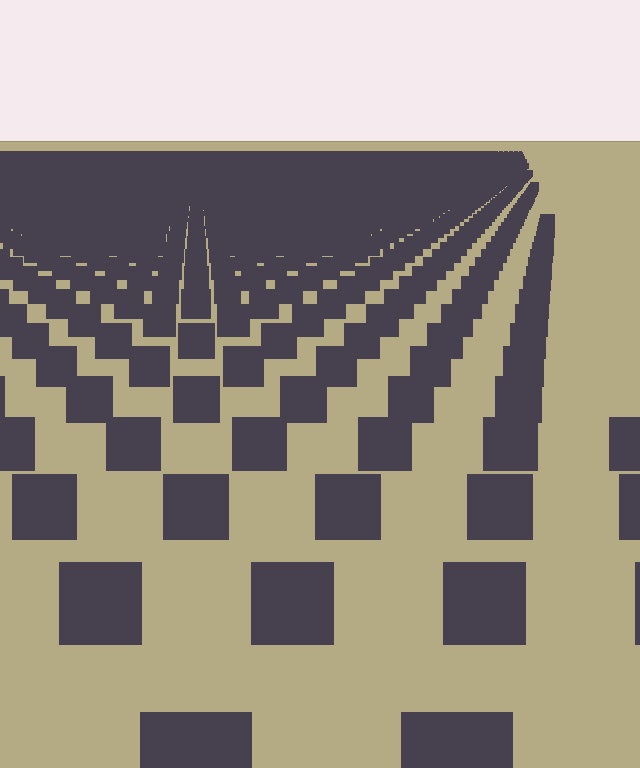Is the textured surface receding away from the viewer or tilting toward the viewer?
The surface is receding away from the viewer. Texture elements get smaller and denser toward the top.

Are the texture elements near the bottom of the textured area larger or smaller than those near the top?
Larger. Near the bottom, elements are closer to the viewer and appear at a bigger on-screen size.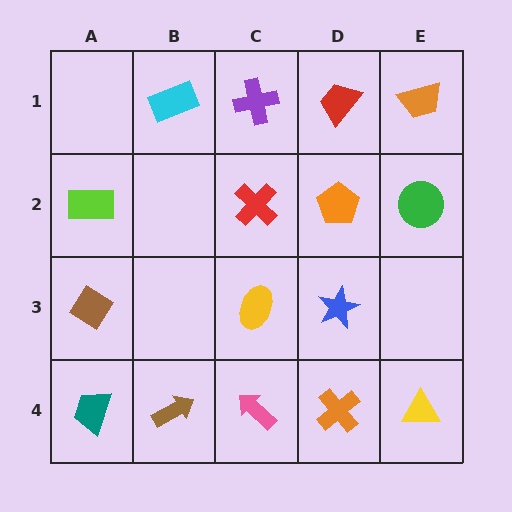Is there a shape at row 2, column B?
No, that cell is empty.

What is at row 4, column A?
A teal trapezoid.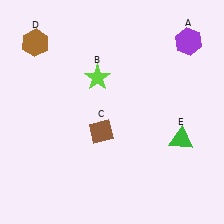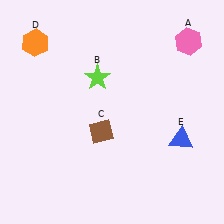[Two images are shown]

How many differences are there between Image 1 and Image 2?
There are 3 differences between the two images.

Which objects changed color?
A changed from purple to pink. D changed from brown to orange. E changed from green to blue.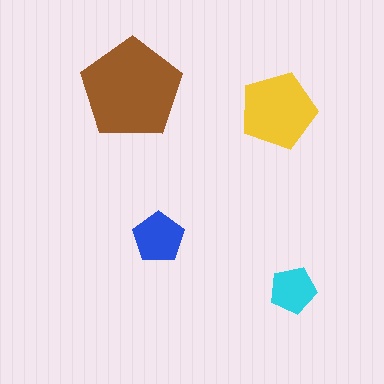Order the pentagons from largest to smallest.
the brown one, the yellow one, the blue one, the cyan one.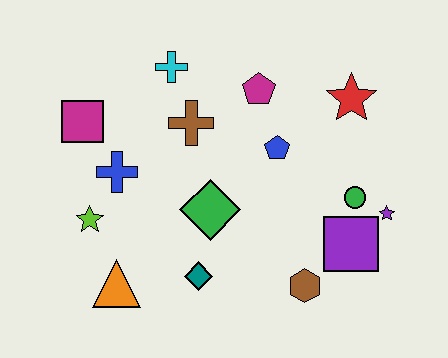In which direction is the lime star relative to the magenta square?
The lime star is below the magenta square.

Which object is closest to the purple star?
The green circle is closest to the purple star.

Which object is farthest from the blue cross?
The purple star is farthest from the blue cross.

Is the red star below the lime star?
No